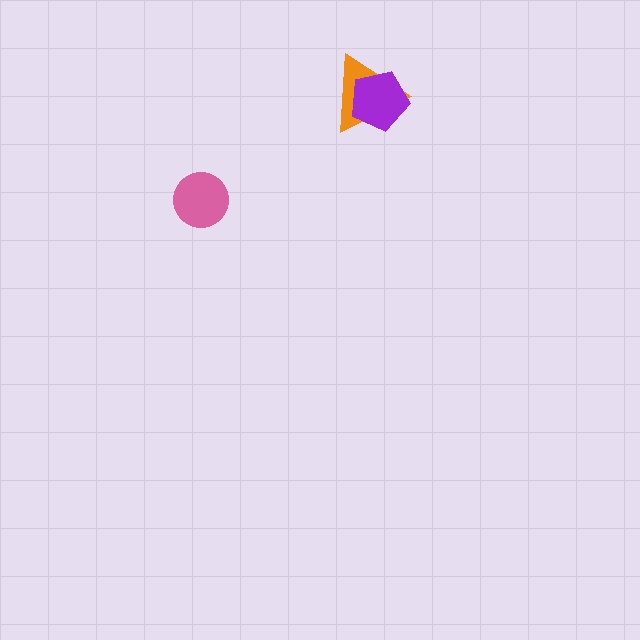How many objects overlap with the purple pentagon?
1 object overlaps with the purple pentagon.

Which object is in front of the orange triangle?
The purple pentagon is in front of the orange triangle.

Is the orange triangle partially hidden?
Yes, it is partially covered by another shape.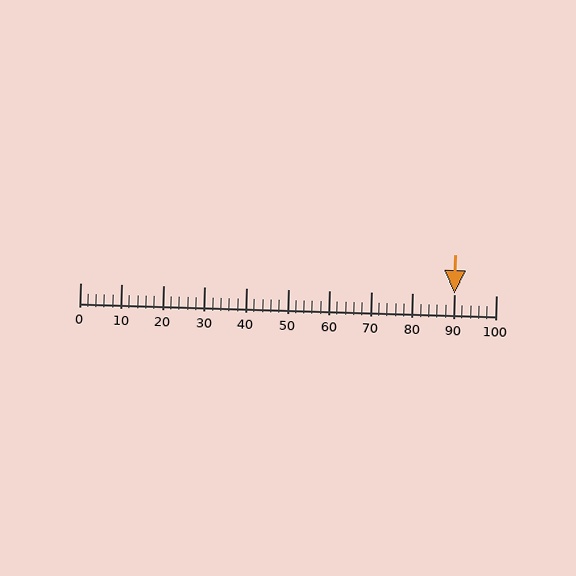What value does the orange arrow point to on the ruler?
The orange arrow points to approximately 90.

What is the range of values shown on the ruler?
The ruler shows values from 0 to 100.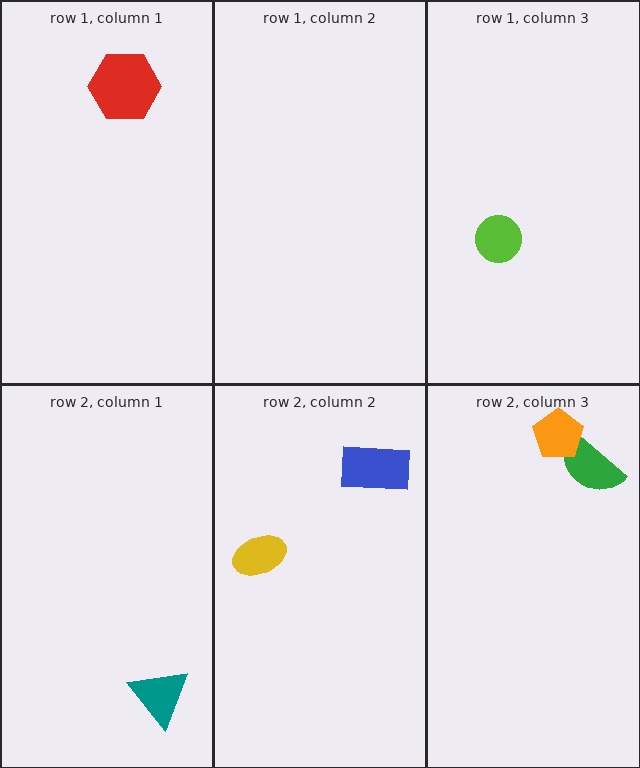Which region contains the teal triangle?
The row 2, column 1 region.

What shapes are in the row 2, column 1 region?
The teal triangle.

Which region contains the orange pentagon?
The row 2, column 3 region.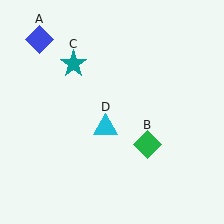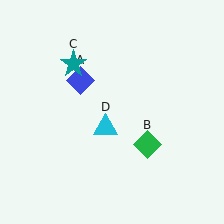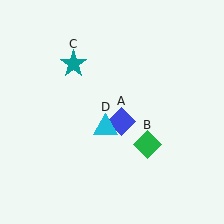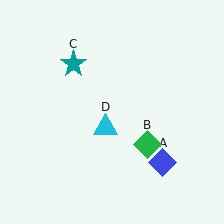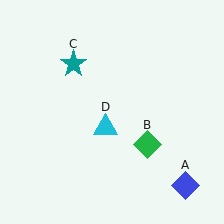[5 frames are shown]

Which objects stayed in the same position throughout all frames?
Green diamond (object B) and teal star (object C) and cyan triangle (object D) remained stationary.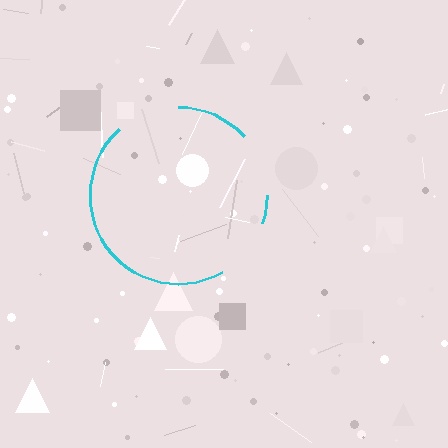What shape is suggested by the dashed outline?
The dashed outline suggests a circle.